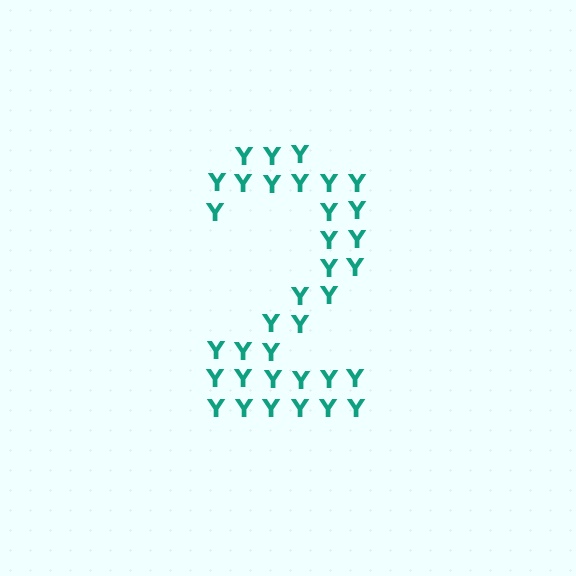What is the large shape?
The large shape is the digit 2.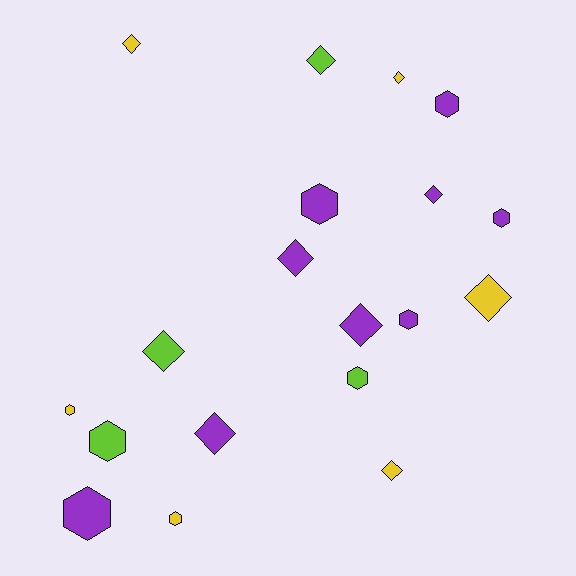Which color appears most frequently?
Purple, with 9 objects.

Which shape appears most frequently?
Diamond, with 10 objects.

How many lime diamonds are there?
There are 2 lime diamonds.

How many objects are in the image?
There are 19 objects.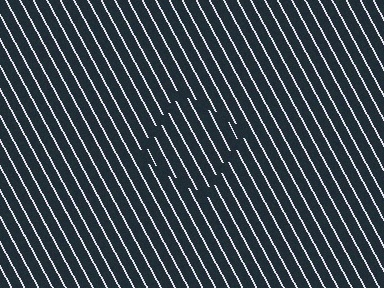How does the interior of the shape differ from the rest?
The interior of the shape contains the same grating, shifted by half a period — the contour is defined by the phase discontinuity where line-ends from the inner and outer gratings abut.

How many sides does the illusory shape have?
4 sides — the line-ends trace a square.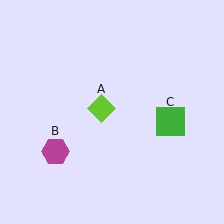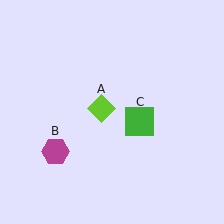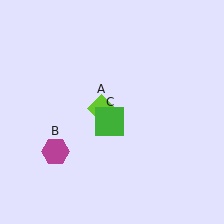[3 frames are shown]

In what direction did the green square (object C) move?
The green square (object C) moved left.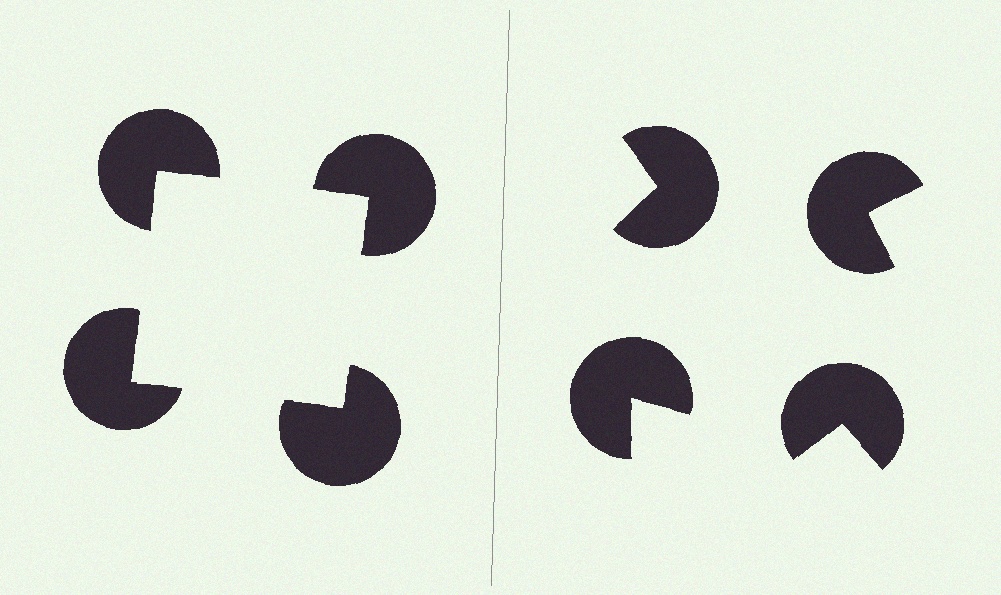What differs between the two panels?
The pac-man discs are positioned identically on both sides; only the wedge orientations differ. On the left they align to a square; on the right they are misaligned.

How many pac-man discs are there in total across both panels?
8 — 4 on each side.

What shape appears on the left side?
An illusory square.